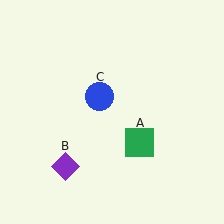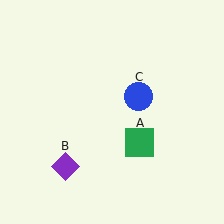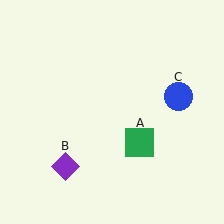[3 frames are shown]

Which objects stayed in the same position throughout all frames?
Green square (object A) and purple diamond (object B) remained stationary.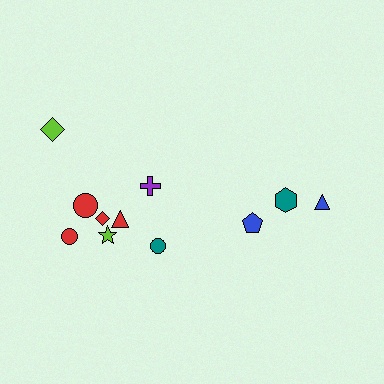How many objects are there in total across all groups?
There are 11 objects.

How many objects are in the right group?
There are 3 objects.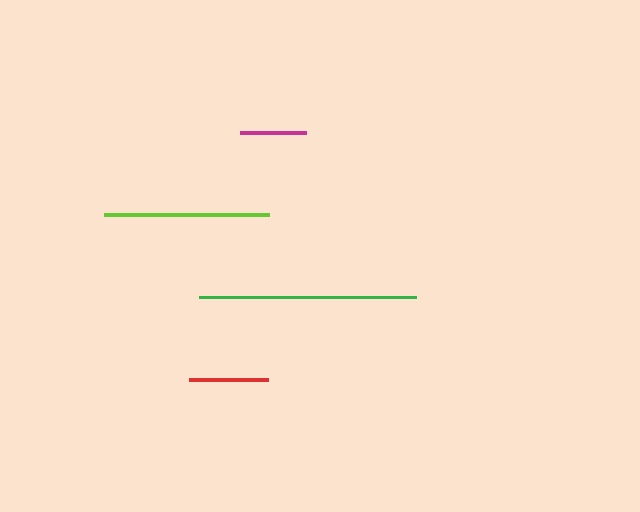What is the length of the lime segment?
The lime segment is approximately 166 pixels long.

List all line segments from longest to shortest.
From longest to shortest: green, lime, red, magenta.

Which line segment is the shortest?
The magenta line is the shortest at approximately 67 pixels.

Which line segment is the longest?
The green line is the longest at approximately 217 pixels.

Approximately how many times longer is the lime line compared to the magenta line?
The lime line is approximately 2.5 times the length of the magenta line.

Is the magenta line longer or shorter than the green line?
The green line is longer than the magenta line.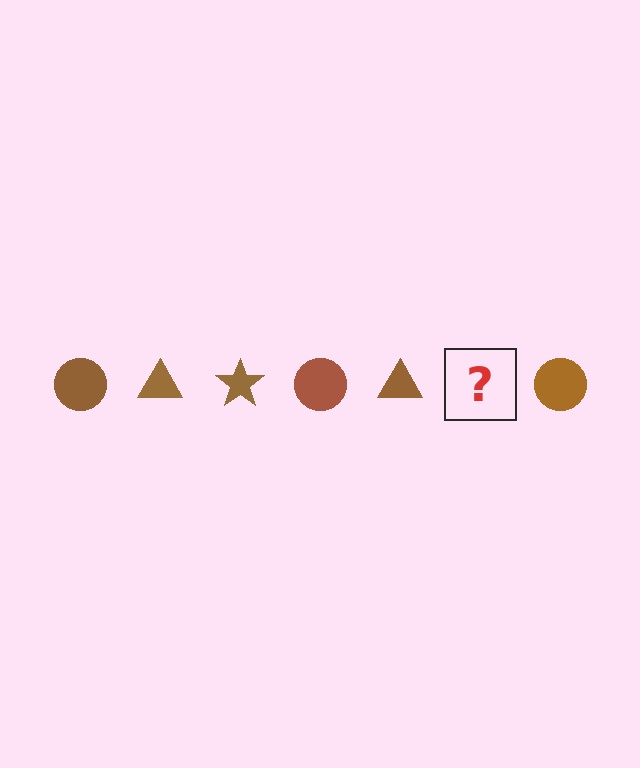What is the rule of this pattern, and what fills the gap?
The rule is that the pattern cycles through circle, triangle, star shapes in brown. The gap should be filled with a brown star.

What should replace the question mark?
The question mark should be replaced with a brown star.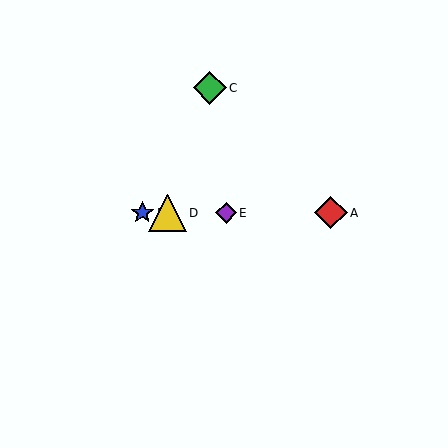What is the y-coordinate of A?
Object A is at y≈213.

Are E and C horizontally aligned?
No, E is at y≈213 and C is at y≈88.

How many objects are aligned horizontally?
4 objects (A, B, D, E) are aligned horizontally.